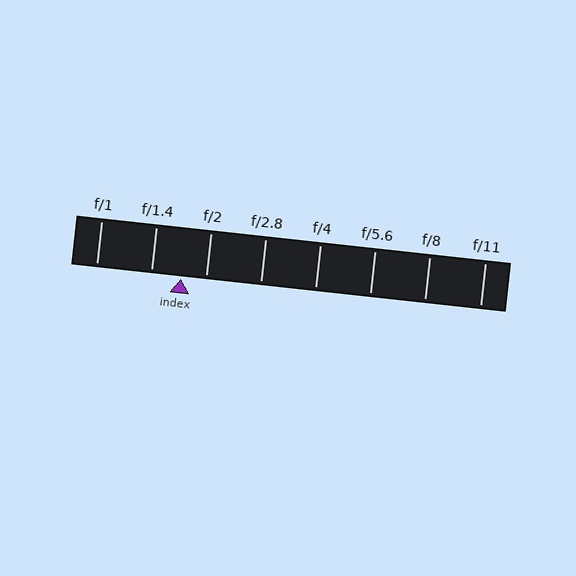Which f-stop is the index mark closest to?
The index mark is closest to f/2.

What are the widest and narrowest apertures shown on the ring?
The widest aperture shown is f/1 and the narrowest is f/11.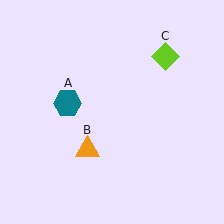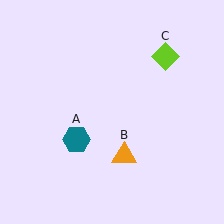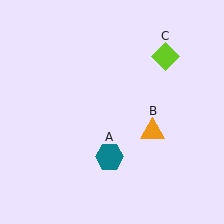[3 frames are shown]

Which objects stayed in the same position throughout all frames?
Lime diamond (object C) remained stationary.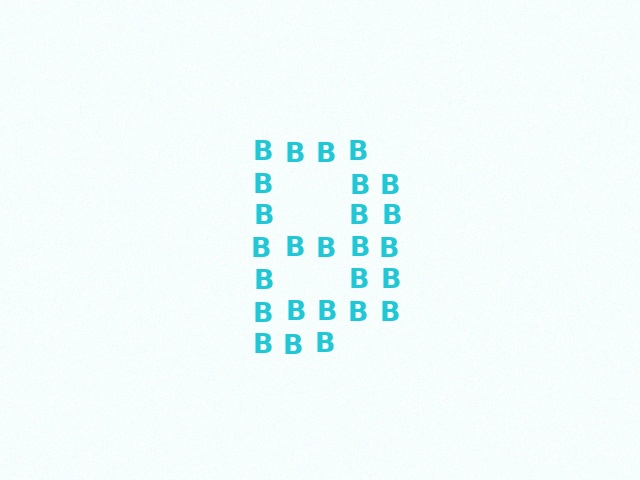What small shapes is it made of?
It is made of small letter B's.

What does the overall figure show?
The overall figure shows the letter B.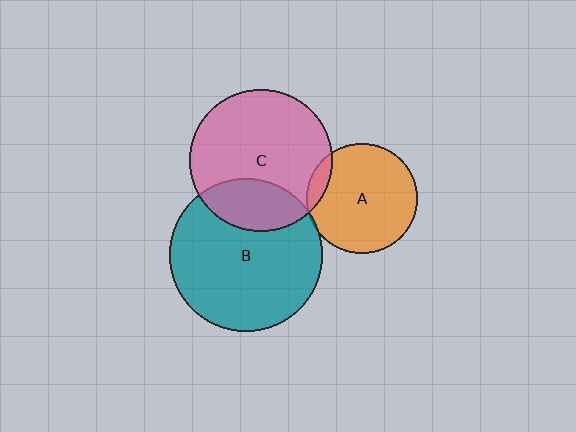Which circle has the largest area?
Circle B (teal).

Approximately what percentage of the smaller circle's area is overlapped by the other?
Approximately 10%.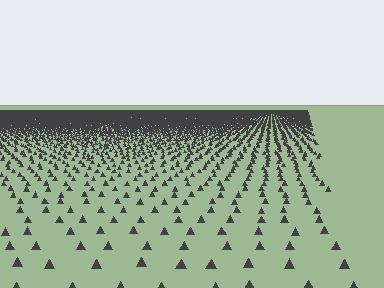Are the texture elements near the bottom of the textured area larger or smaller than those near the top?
Larger. Near the bottom, elements are closer to the viewer and appear at a bigger on-screen size.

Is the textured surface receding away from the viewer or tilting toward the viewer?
The surface is receding away from the viewer. Texture elements get smaller and denser toward the top.